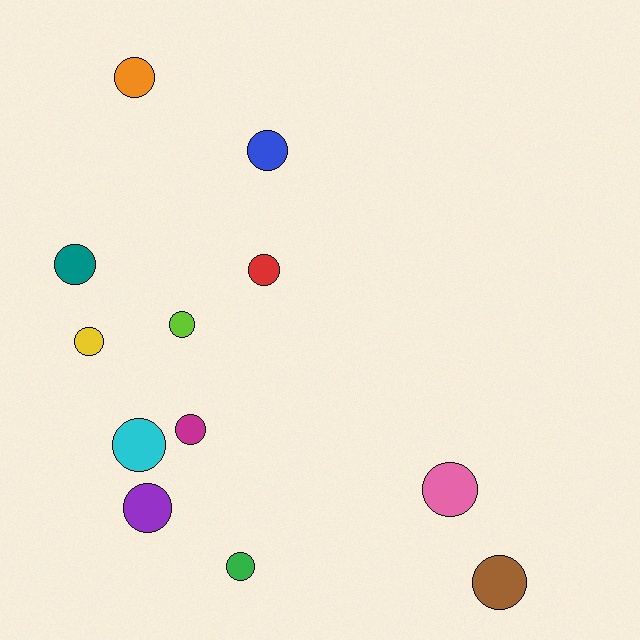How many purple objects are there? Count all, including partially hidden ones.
There is 1 purple object.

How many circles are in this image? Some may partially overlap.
There are 12 circles.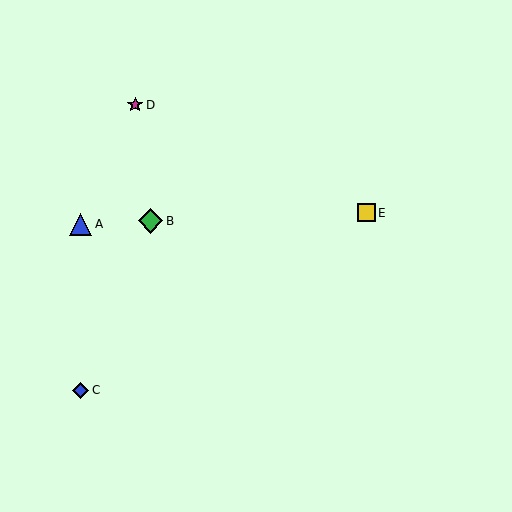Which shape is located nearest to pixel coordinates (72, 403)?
The blue diamond (labeled C) at (81, 390) is nearest to that location.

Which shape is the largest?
The green diamond (labeled B) is the largest.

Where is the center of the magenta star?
The center of the magenta star is at (135, 105).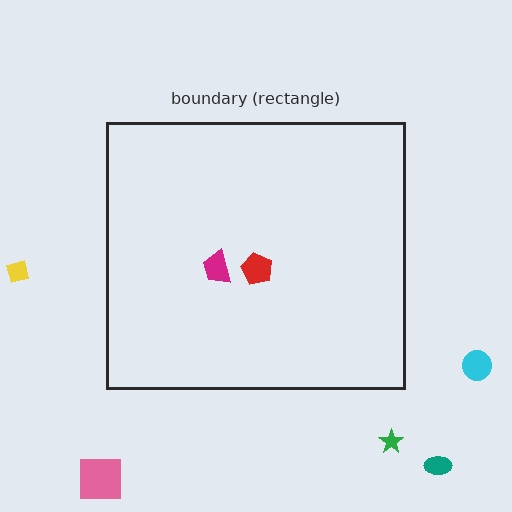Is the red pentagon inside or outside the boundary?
Inside.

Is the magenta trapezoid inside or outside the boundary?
Inside.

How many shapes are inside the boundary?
2 inside, 5 outside.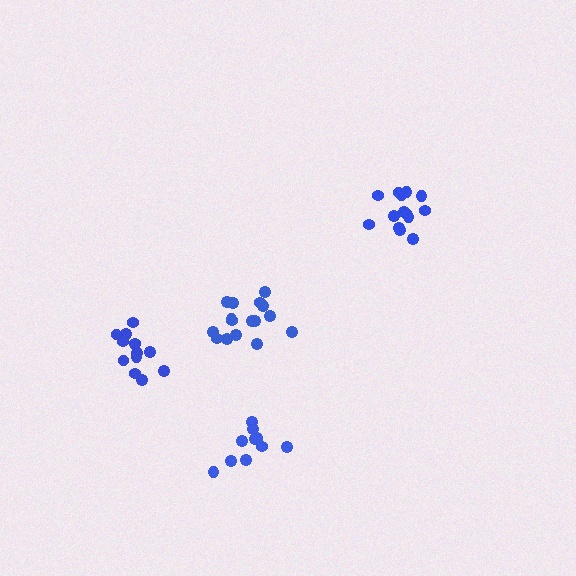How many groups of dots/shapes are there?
There are 4 groups.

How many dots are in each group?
Group 1: 16 dots, Group 2: 14 dots, Group 3: 13 dots, Group 4: 11 dots (54 total).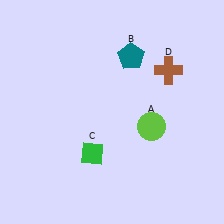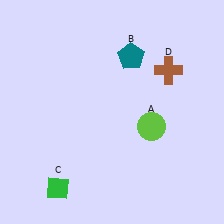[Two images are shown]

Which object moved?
The green diamond (C) moved down.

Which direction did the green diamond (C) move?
The green diamond (C) moved down.